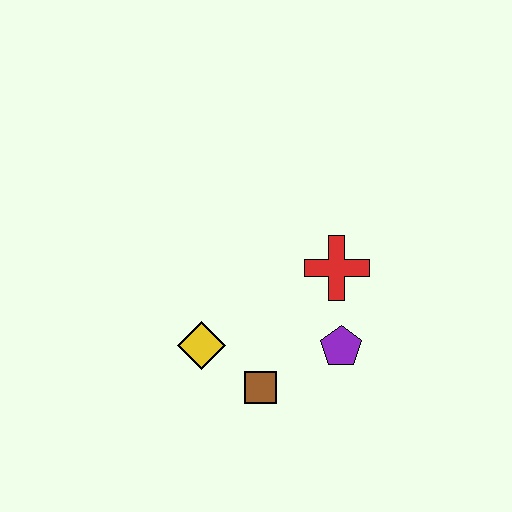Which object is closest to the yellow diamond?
The brown square is closest to the yellow diamond.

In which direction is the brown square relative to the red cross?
The brown square is below the red cross.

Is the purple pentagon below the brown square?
No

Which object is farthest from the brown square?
The red cross is farthest from the brown square.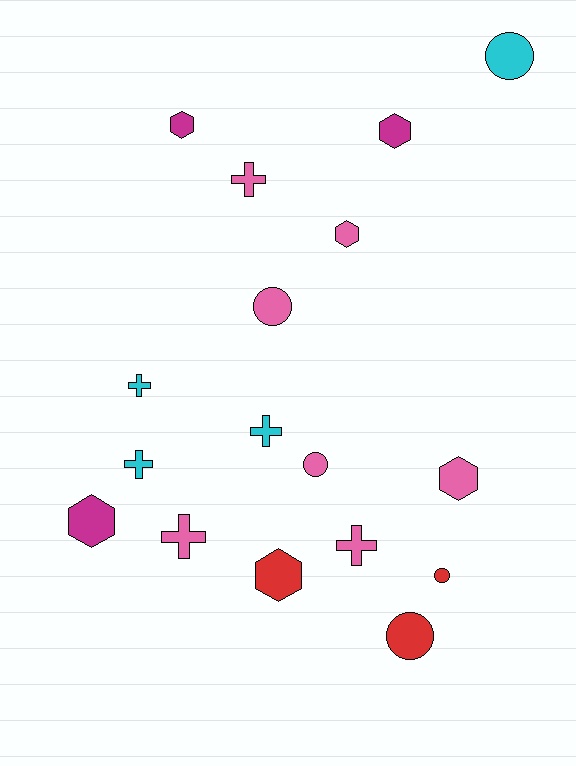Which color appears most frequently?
Pink, with 7 objects.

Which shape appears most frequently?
Cross, with 6 objects.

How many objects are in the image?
There are 17 objects.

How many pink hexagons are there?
There are 2 pink hexagons.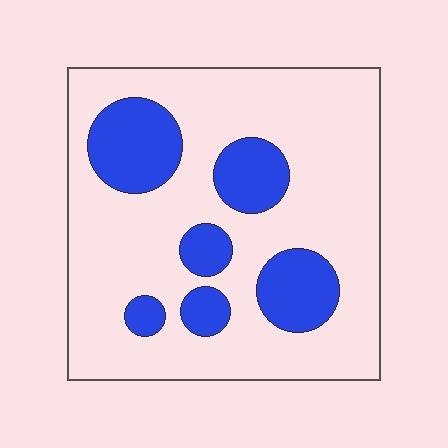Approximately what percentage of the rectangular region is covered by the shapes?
Approximately 25%.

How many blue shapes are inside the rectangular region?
6.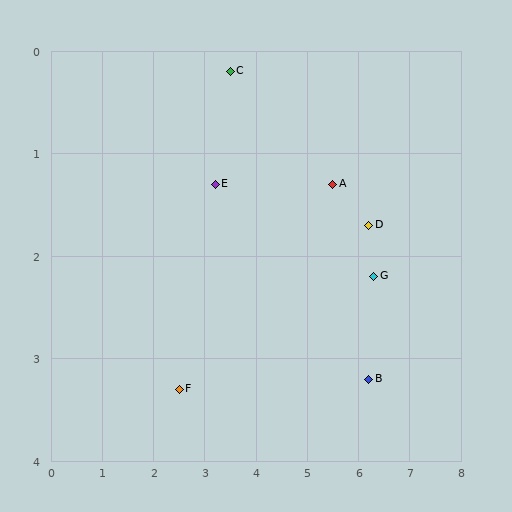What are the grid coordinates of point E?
Point E is at approximately (3.2, 1.3).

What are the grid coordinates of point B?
Point B is at approximately (6.2, 3.2).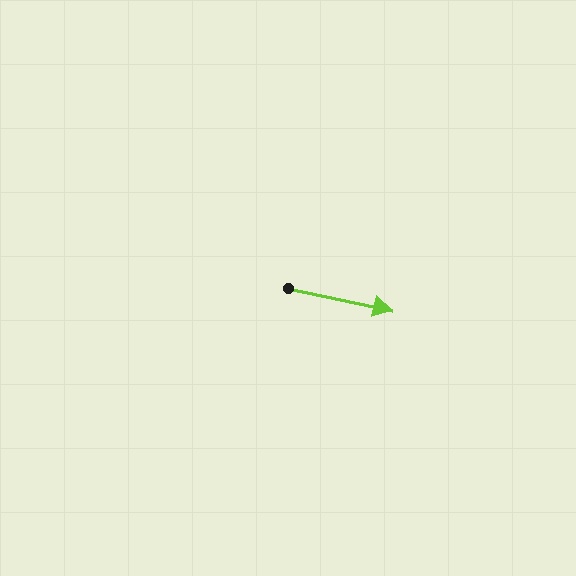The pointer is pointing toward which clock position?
Roughly 3 o'clock.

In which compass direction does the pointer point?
East.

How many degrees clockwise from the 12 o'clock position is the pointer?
Approximately 102 degrees.